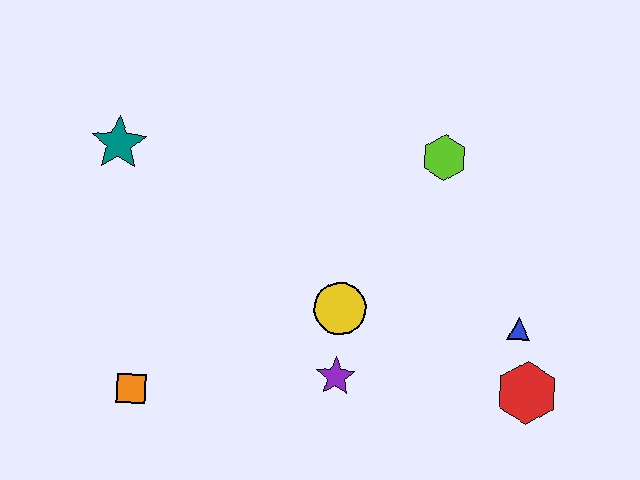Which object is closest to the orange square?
The purple star is closest to the orange square.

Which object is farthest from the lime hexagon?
The orange square is farthest from the lime hexagon.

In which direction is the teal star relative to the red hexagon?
The teal star is to the left of the red hexagon.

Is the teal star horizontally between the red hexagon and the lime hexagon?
No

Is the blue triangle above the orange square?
Yes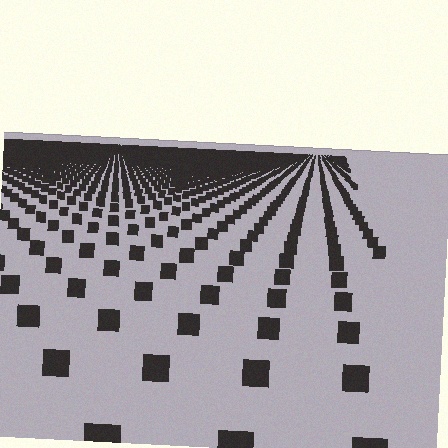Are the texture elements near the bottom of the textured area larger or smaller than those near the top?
Larger. Near the bottom, elements are closer to the viewer and appear at a bigger on-screen size.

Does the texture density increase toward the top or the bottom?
Density increases toward the top.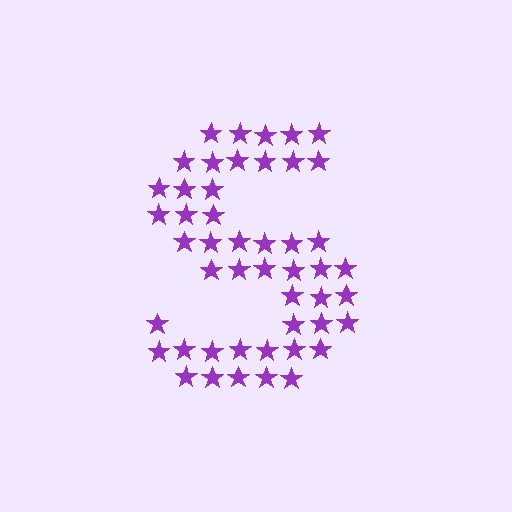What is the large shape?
The large shape is the letter S.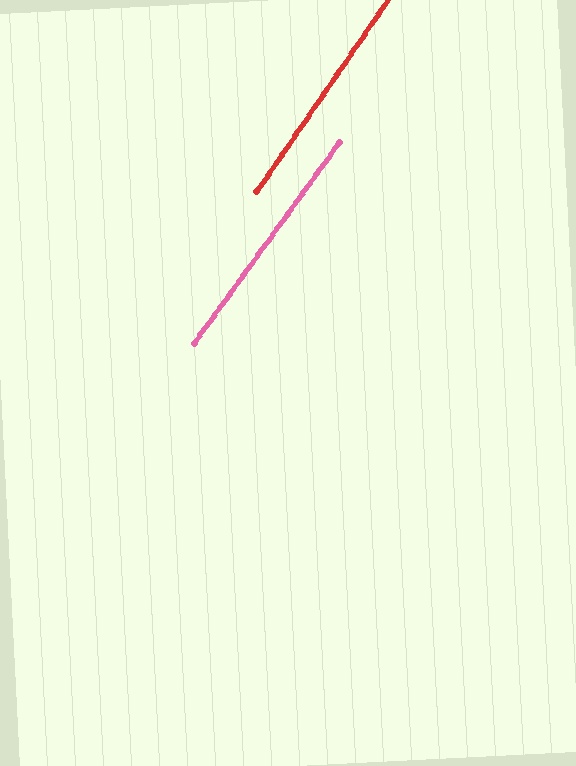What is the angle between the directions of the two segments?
Approximately 1 degree.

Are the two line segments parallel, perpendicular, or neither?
Parallel — their directions differ by only 1.5°.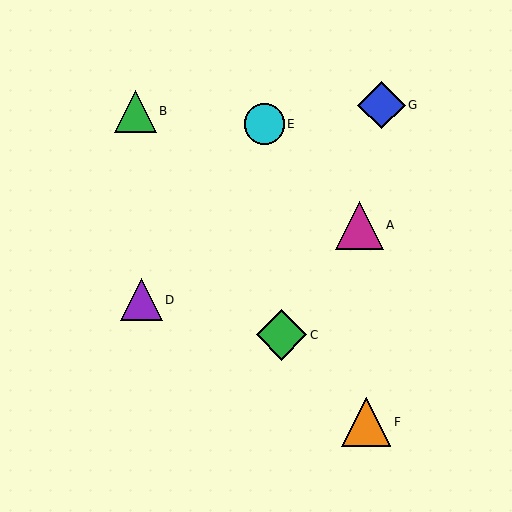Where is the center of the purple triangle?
The center of the purple triangle is at (141, 300).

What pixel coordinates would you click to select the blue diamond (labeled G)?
Click at (381, 105) to select the blue diamond G.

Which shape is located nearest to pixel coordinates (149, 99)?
The green triangle (labeled B) at (135, 111) is nearest to that location.